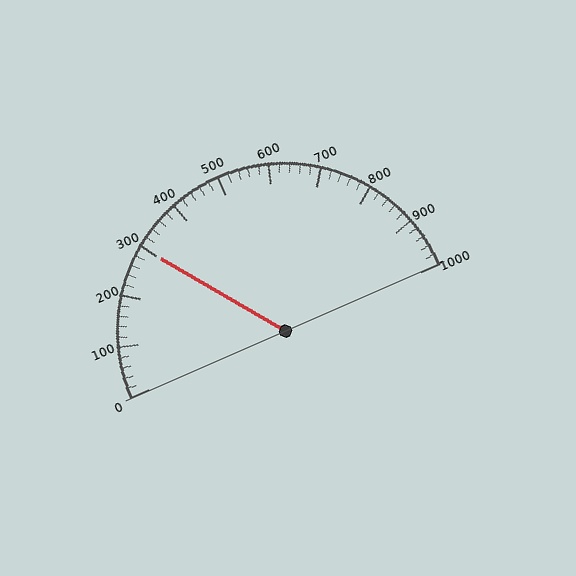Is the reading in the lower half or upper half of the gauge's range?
The reading is in the lower half of the range (0 to 1000).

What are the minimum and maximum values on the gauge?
The gauge ranges from 0 to 1000.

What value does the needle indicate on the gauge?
The needle indicates approximately 300.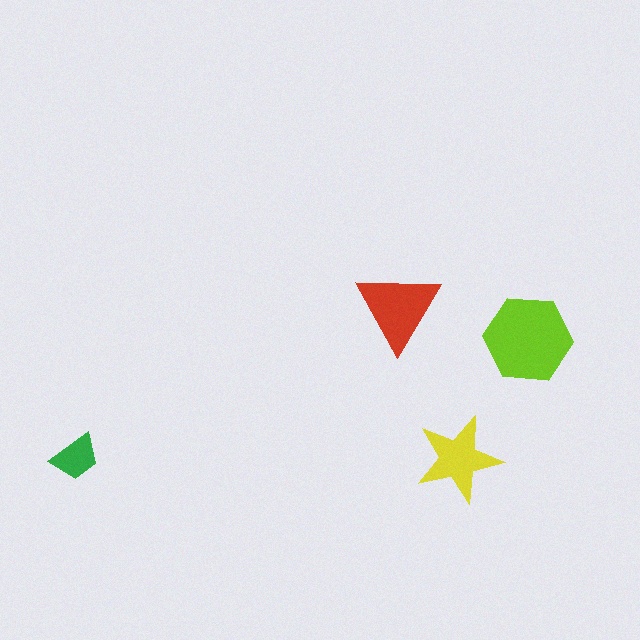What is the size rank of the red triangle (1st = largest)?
2nd.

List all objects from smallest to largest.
The green trapezoid, the yellow star, the red triangle, the lime hexagon.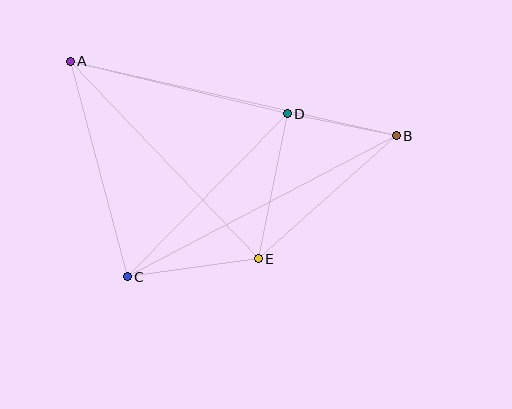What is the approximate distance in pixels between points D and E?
The distance between D and E is approximately 148 pixels.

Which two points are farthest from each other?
Points A and B are farthest from each other.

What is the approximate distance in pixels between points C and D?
The distance between C and D is approximately 228 pixels.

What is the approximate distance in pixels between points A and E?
The distance between A and E is approximately 273 pixels.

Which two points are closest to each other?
Points B and D are closest to each other.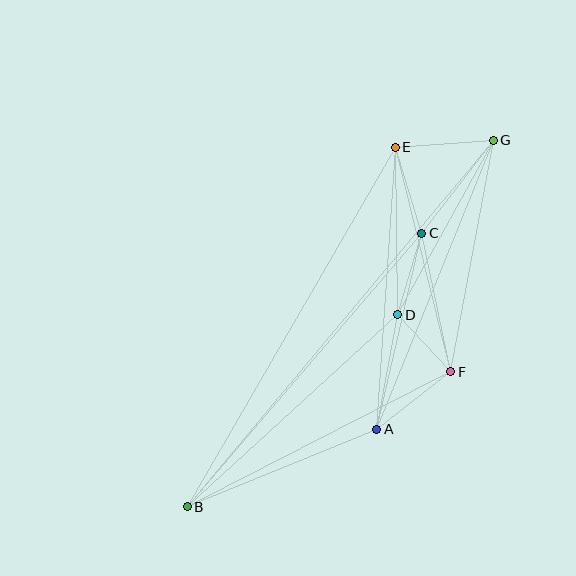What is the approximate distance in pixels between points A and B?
The distance between A and B is approximately 205 pixels.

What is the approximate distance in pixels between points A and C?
The distance between A and C is approximately 201 pixels.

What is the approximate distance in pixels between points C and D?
The distance between C and D is approximately 85 pixels.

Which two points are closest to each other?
Points D and F are closest to each other.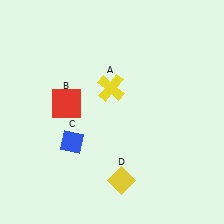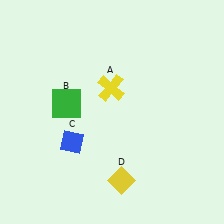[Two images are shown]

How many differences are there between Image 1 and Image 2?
There is 1 difference between the two images.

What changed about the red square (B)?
In Image 1, B is red. In Image 2, it changed to green.